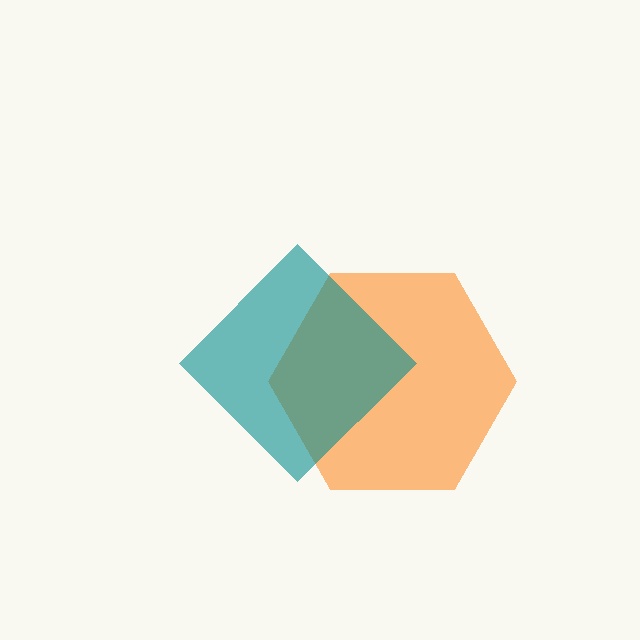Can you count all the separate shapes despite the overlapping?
Yes, there are 2 separate shapes.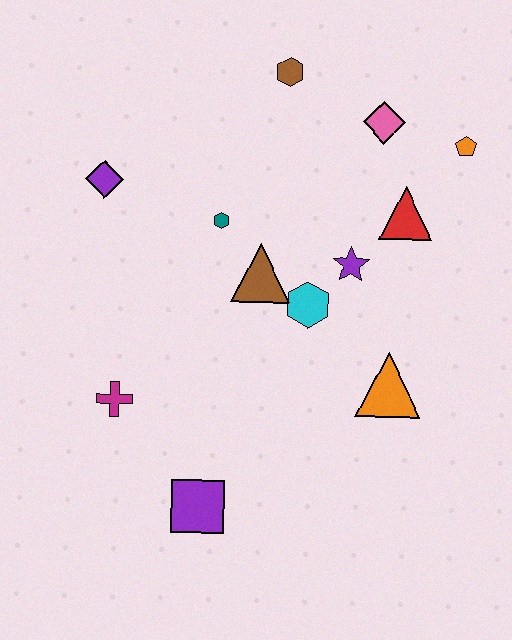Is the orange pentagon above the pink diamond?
No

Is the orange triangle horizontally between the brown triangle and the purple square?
No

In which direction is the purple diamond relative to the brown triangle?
The purple diamond is to the left of the brown triangle.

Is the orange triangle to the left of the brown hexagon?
No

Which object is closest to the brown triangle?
The cyan hexagon is closest to the brown triangle.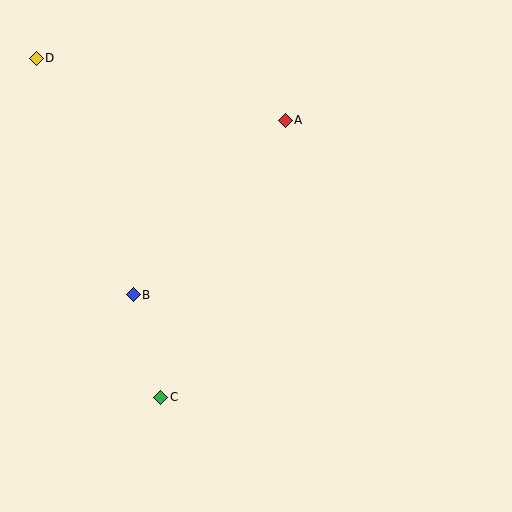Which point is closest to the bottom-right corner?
Point C is closest to the bottom-right corner.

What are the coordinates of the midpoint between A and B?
The midpoint between A and B is at (209, 208).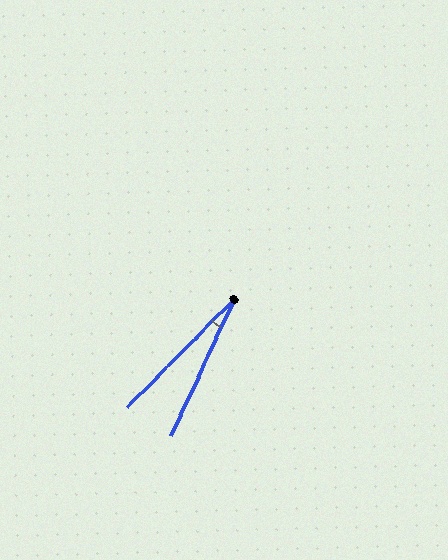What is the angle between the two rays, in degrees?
Approximately 20 degrees.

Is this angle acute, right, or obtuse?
It is acute.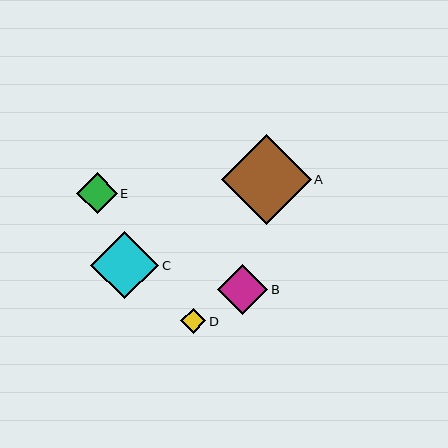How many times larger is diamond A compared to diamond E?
Diamond A is approximately 2.2 times the size of diamond E.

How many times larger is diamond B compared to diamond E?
Diamond B is approximately 1.2 times the size of diamond E.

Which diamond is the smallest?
Diamond D is the smallest with a size of approximately 25 pixels.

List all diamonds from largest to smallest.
From largest to smallest: A, C, B, E, D.